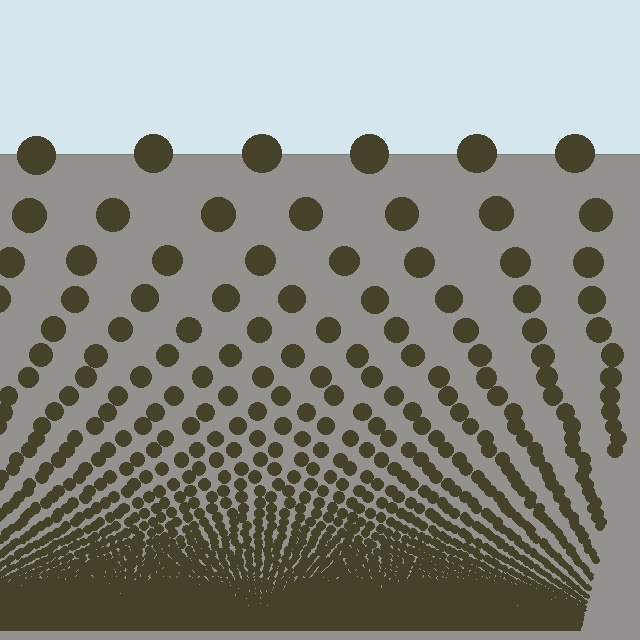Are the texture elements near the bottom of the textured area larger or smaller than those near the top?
Smaller. The gradient is inverted — elements near the bottom are smaller and denser.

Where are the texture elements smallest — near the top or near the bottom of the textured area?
Near the bottom.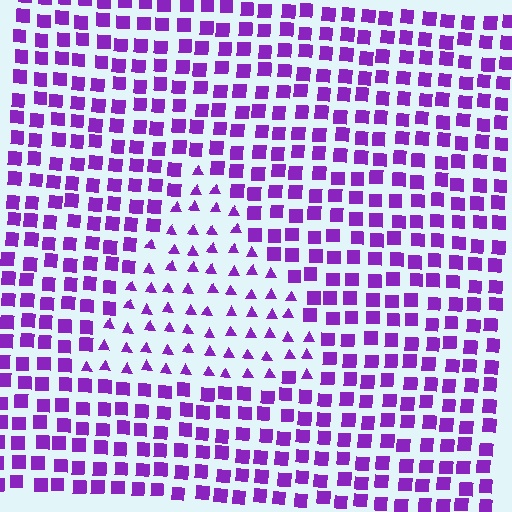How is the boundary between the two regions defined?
The boundary is defined by a change in element shape: triangles inside vs. squares outside. All elements share the same color and spacing.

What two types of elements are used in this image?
The image uses triangles inside the triangle region and squares outside it.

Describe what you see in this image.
The image is filled with small purple elements arranged in a uniform grid. A triangle-shaped region contains triangles, while the surrounding area contains squares. The boundary is defined purely by the change in element shape.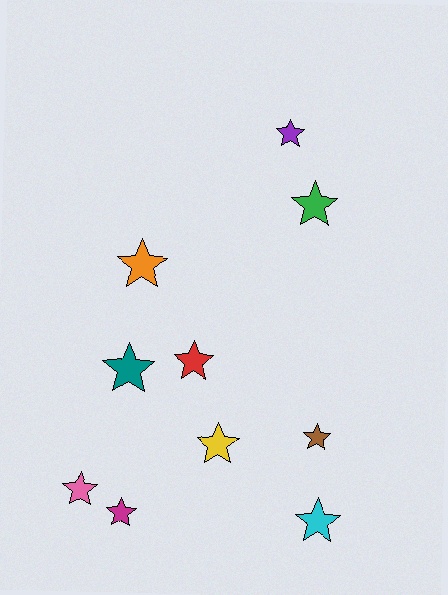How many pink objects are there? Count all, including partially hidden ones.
There is 1 pink object.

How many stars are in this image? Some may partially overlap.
There are 10 stars.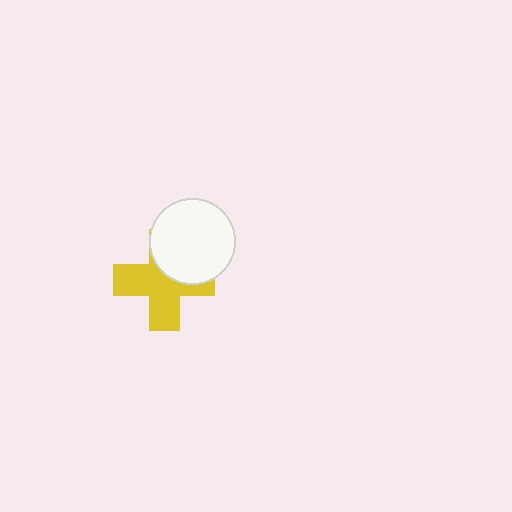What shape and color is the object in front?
The object in front is a white circle.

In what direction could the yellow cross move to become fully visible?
The yellow cross could move toward the lower-left. That would shift it out from behind the white circle entirely.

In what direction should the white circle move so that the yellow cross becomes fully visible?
The white circle should move toward the upper-right. That is the shortest direction to clear the overlap and leave the yellow cross fully visible.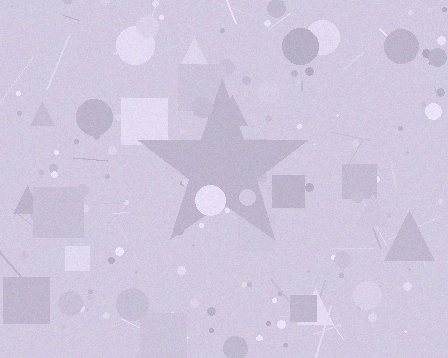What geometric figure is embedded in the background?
A star is embedded in the background.